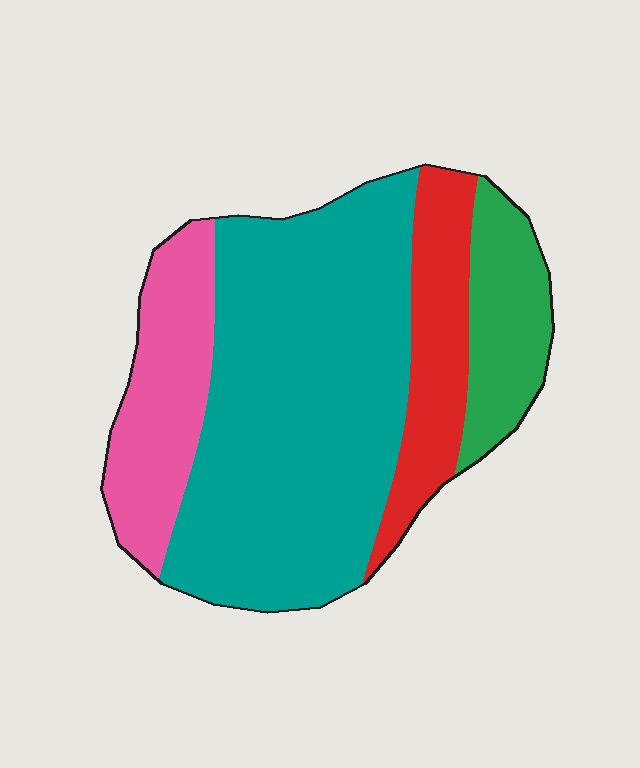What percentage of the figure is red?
Red covers roughly 15% of the figure.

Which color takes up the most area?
Teal, at roughly 55%.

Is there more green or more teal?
Teal.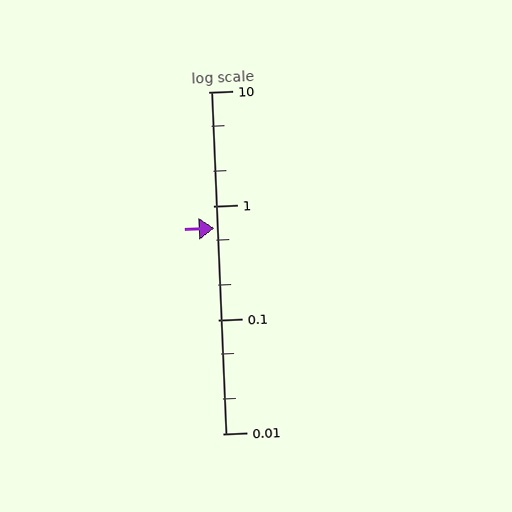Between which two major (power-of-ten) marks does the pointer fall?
The pointer is between 0.1 and 1.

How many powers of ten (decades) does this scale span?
The scale spans 3 decades, from 0.01 to 10.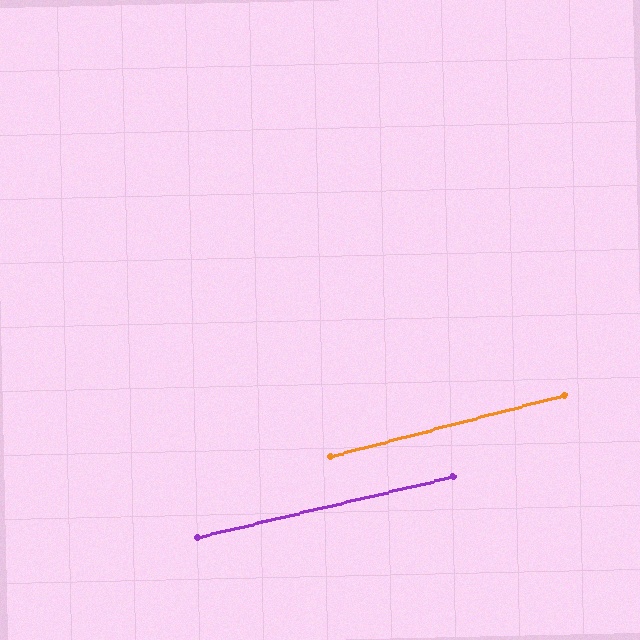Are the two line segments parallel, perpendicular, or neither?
Parallel — their directions differ by only 1.5°.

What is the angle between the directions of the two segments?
Approximately 2 degrees.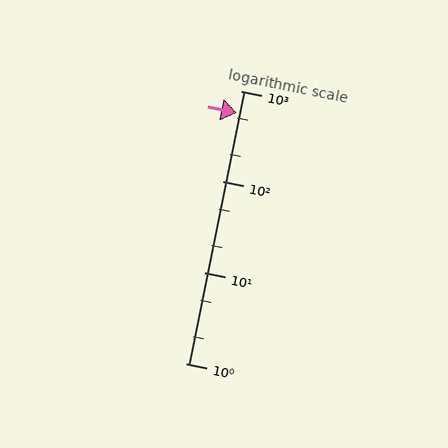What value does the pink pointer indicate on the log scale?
The pointer indicates approximately 570.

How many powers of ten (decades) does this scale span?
The scale spans 3 decades, from 1 to 1000.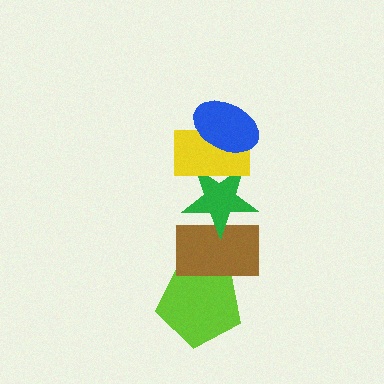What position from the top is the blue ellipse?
The blue ellipse is 1st from the top.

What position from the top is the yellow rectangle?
The yellow rectangle is 2nd from the top.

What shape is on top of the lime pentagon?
The brown rectangle is on top of the lime pentagon.